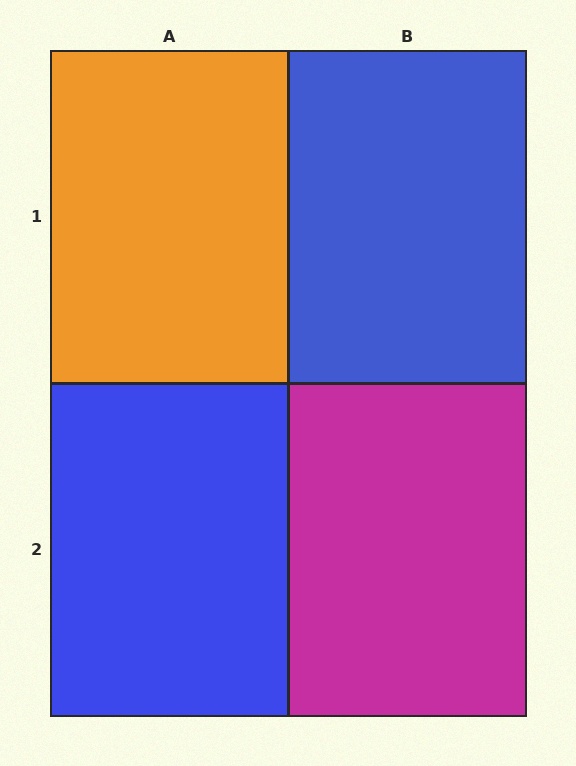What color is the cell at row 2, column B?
Magenta.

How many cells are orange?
1 cell is orange.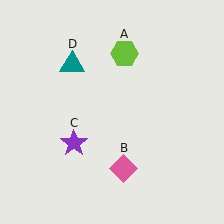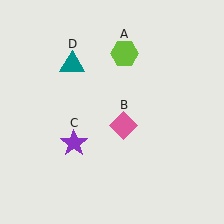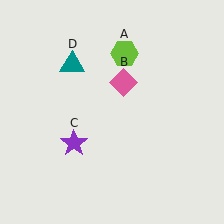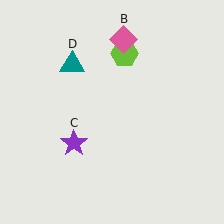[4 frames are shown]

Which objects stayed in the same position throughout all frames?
Lime hexagon (object A) and purple star (object C) and teal triangle (object D) remained stationary.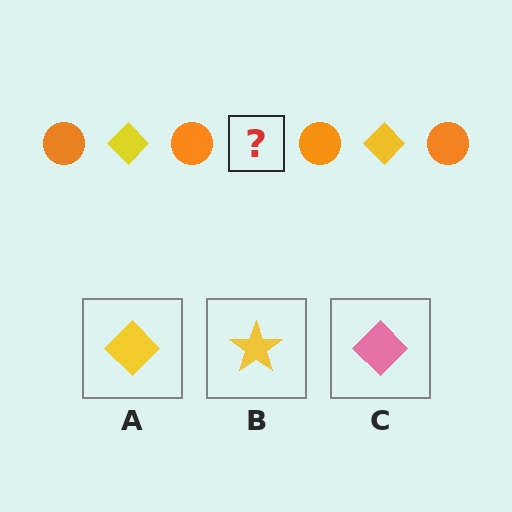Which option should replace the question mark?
Option A.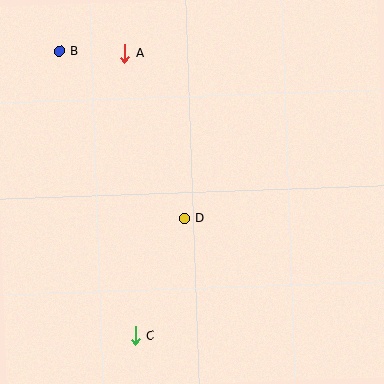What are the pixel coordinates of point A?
Point A is at (125, 54).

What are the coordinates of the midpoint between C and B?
The midpoint between C and B is at (97, 194).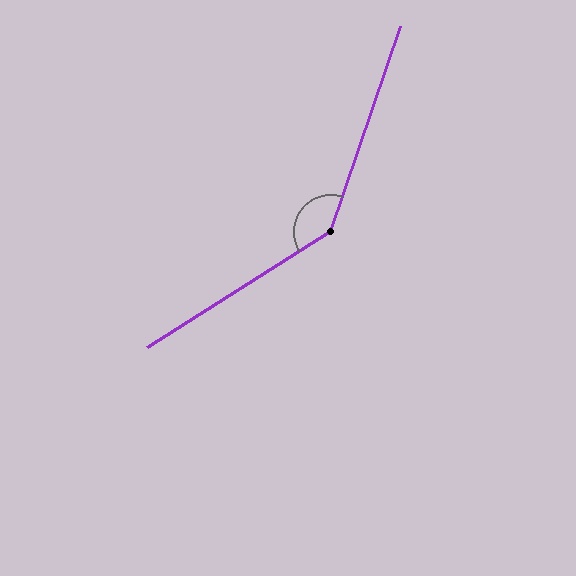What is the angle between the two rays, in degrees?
Approximately 141 degrees.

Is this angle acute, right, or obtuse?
It is obtuse.